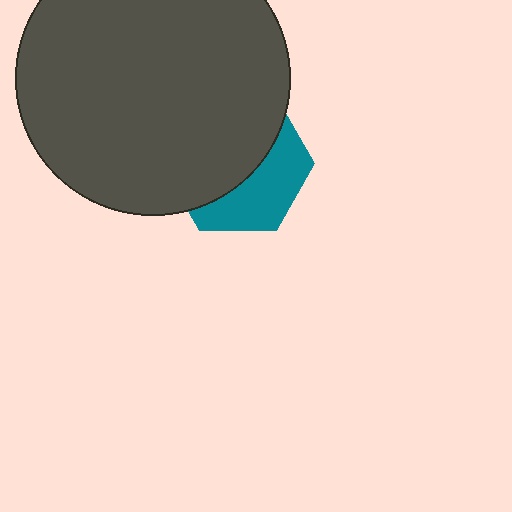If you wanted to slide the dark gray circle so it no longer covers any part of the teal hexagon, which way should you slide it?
Slide it toward the upper-left — that is the most direct way to separate the two shapes.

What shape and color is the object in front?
The object in front is a dark gray circle.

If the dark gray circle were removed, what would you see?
You would see the complete teal hexagon.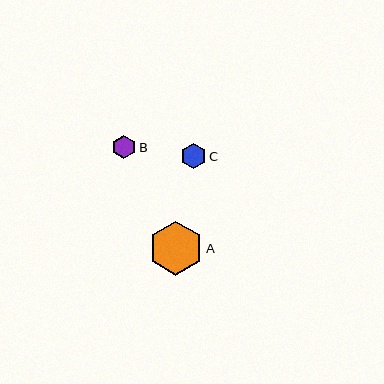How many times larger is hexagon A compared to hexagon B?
Hexagon A is approximately 2.3 times the size of hexagon B.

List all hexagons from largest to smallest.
From largest to smallest: A, C, B.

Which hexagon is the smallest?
Hexagon B is the smallest with a size of approximately 23 pixels.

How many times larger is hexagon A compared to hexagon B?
Hexagon A is approximately 2.3 times the size of hexagon B.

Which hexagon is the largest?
Hexagon A is the largest with a size of approximately 54 pixels.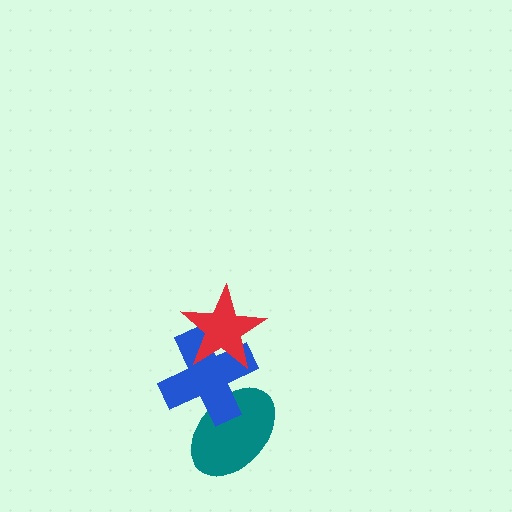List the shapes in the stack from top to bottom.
From top to bottom: the red star, the blue cross, the teal ellipse.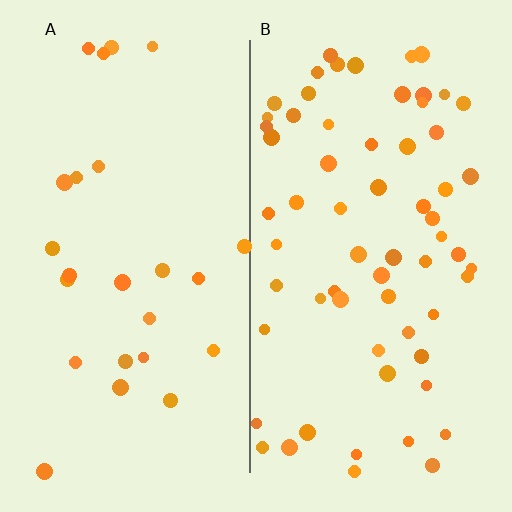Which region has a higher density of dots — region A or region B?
B (the right).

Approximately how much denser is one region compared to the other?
Approximately 2.6× — region B over region A.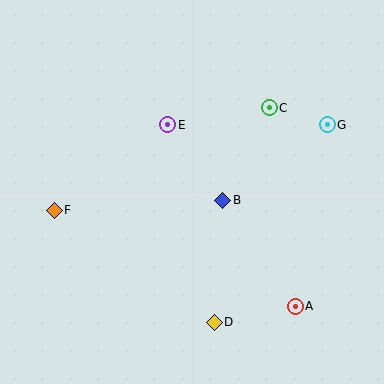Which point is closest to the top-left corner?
Point E is closest to the top-left corner.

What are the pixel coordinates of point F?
Point F is at (54, 210).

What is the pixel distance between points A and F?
The distance between A and F is 260 pixels.